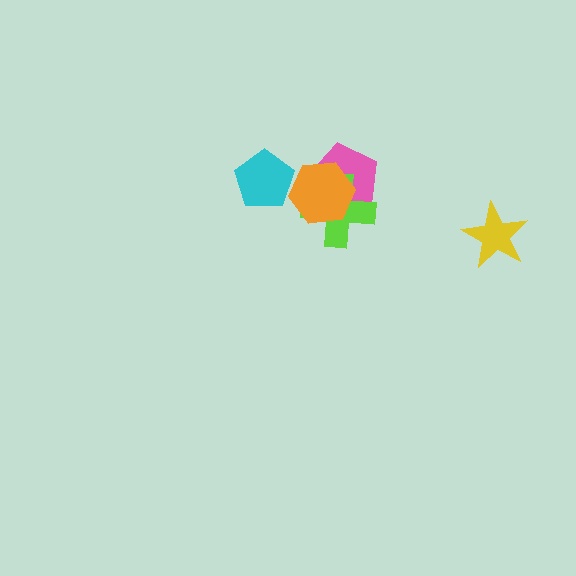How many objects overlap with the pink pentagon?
2 objects overlap with the pink pentagon.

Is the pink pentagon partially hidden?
Yes, it is partially covered by another shape.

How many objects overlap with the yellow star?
0 objects overlap with the yellow star.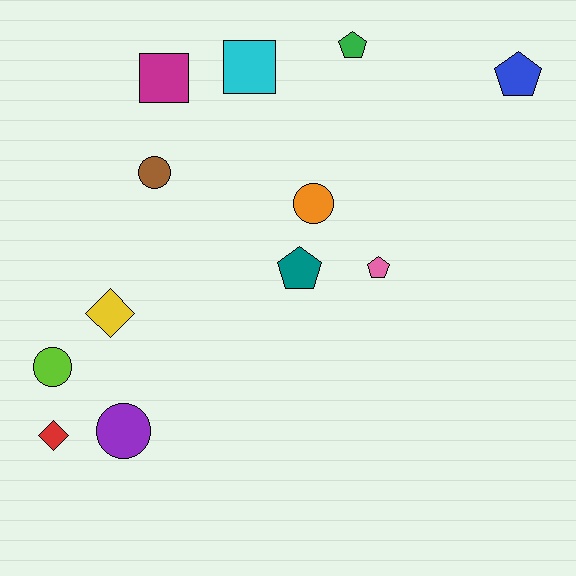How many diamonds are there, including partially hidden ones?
There are 2 diamonds.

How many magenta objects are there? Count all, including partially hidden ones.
There is 1 magenta object.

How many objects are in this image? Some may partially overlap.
There are 12 objects.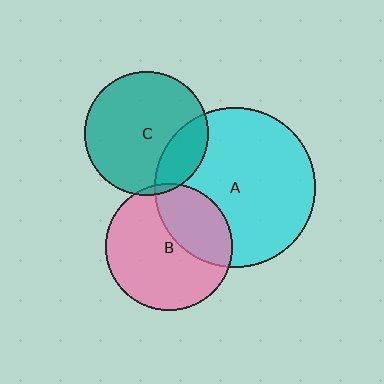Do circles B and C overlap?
Yes.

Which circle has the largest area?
Circle A (cyan).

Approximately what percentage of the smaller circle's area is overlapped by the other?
Approximately 5%.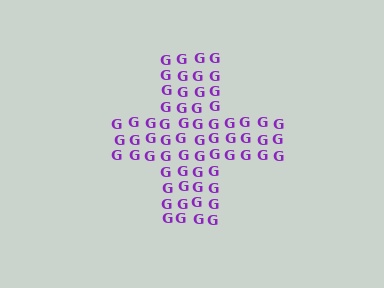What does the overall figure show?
The overall figure shows a cross.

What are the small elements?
The small elements are letter G's.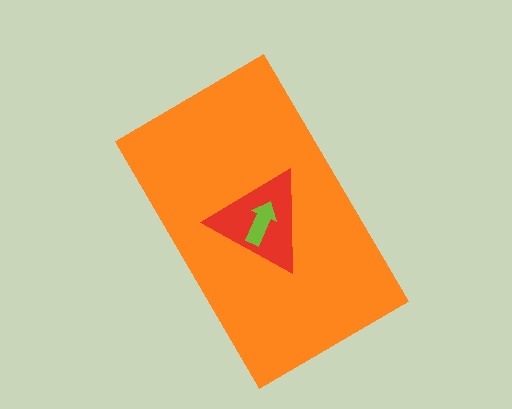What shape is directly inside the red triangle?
The lime arrow.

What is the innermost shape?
The lime arrow.